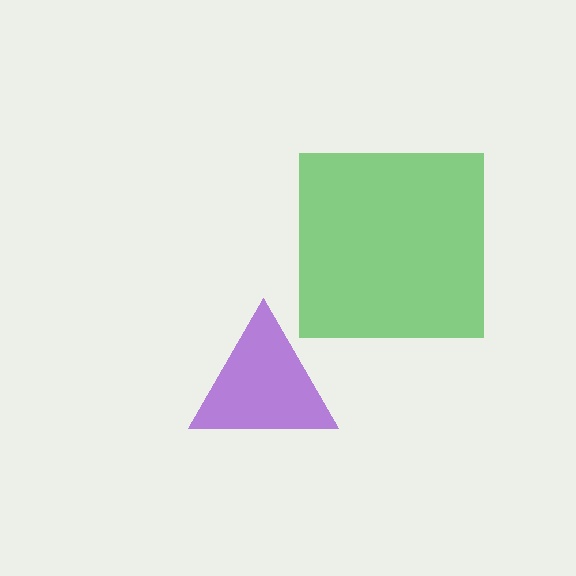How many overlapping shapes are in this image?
There are 2 overlapping shapes in the image.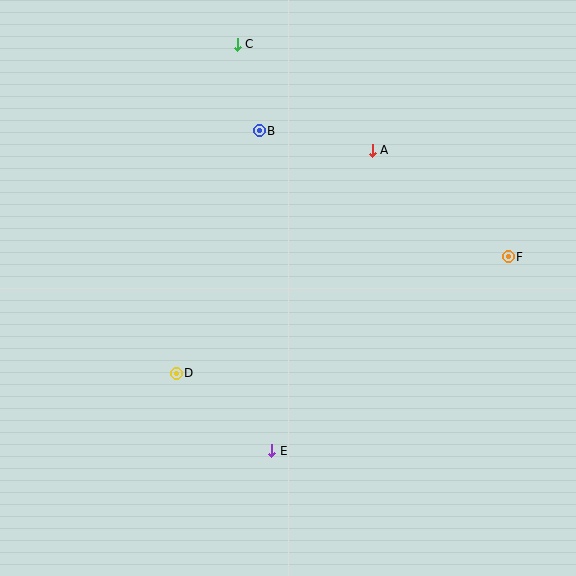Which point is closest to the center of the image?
Point D at (176, 373) is closest to the center.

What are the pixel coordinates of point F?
Point F is at (508, 257).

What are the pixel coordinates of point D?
Point D is at (176, 373).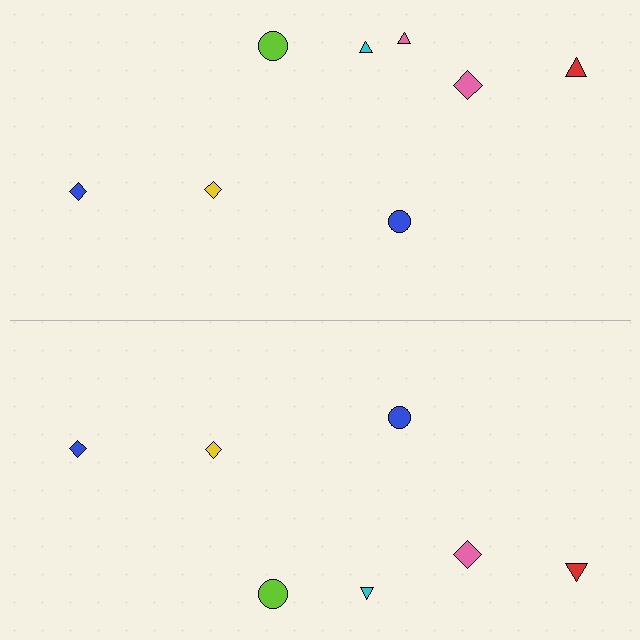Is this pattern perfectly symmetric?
No, the pattern is not perfectly symmetric. A pink triangle is missing from the bottom side.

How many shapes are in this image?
There are 15 shapes in this image.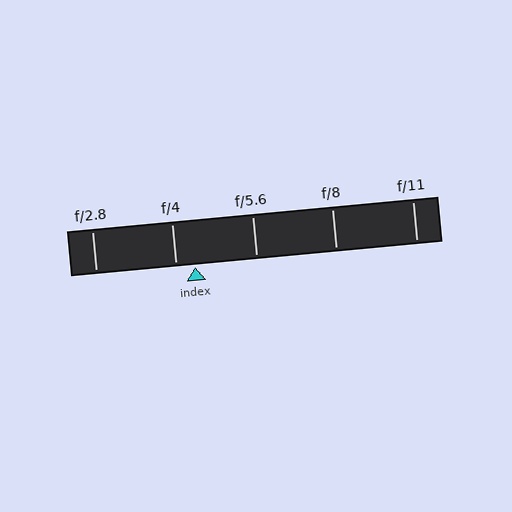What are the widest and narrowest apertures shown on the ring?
The widest aperture shown is f/2.8 and the narrowest is f/11.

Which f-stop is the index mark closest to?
The index mark is closest to f/4.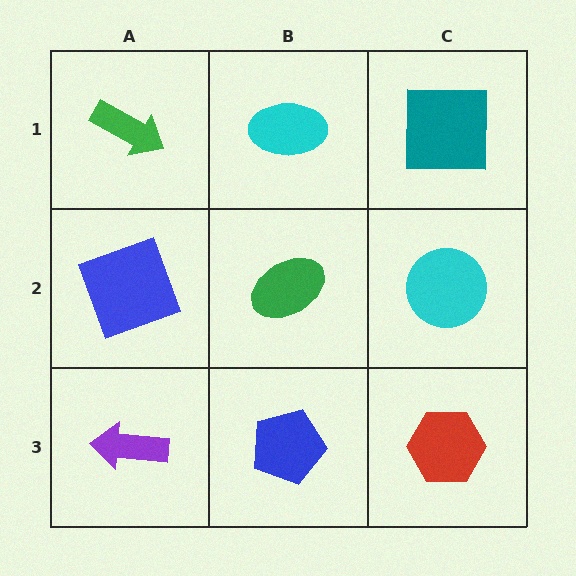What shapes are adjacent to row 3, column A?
A blue square (row 2, column A), a blue pentagon (row 3, column B).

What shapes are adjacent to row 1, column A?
A blue square (row 2, column A), a cyan ellipse (row 1, column B).